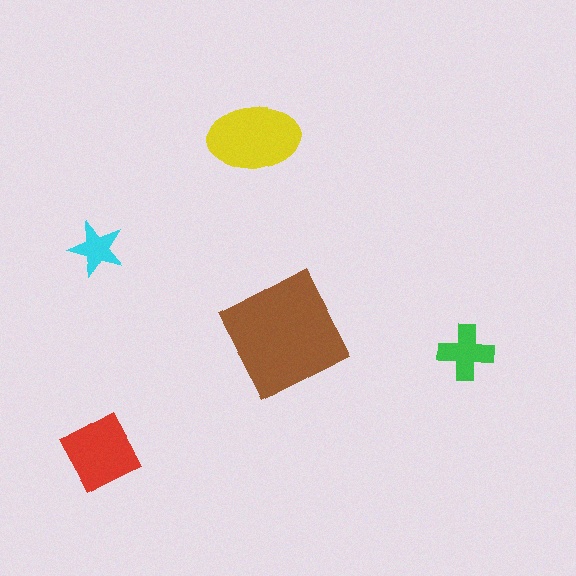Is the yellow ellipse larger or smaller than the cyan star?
Larger.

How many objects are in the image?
There are 5 objects in the image.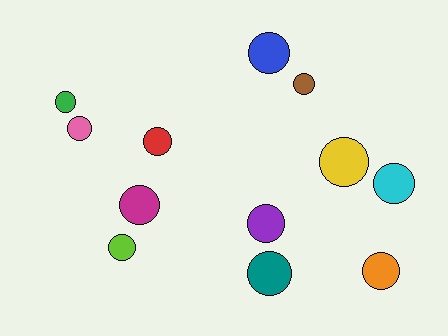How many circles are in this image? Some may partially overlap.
There are 12 circles.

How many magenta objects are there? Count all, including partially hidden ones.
There is 1 magenta object.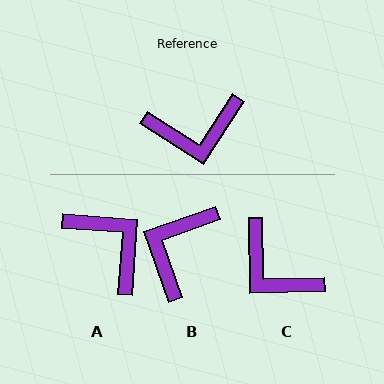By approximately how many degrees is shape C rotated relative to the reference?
Approximately 56 degrees clockwise.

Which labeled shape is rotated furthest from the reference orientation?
B, about 128 degrees away.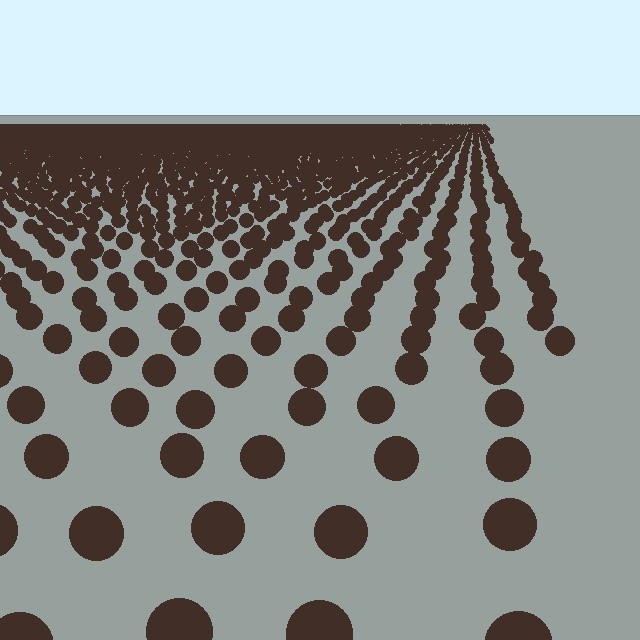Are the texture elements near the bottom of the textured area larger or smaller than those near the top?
Larger. Near the bottom, elements are closer to the viewer and appear at a bigger on-screen size.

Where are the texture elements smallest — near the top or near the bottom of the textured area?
Near the top.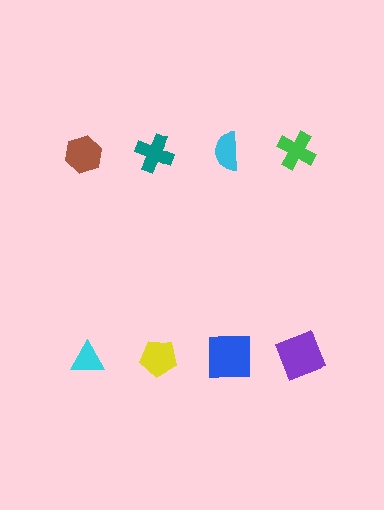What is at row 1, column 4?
A green cross.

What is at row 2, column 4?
A purple square.